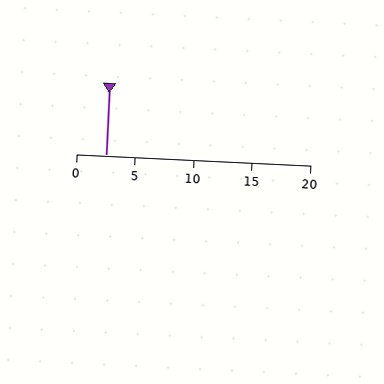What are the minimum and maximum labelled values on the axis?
The axis runs from 0 to 20.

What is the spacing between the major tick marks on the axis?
The major ticks are spaced 5 apart.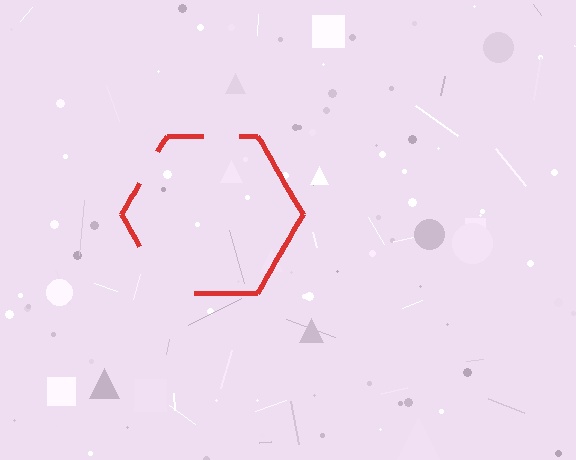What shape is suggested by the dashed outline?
The dashed outline suggests a hexagon.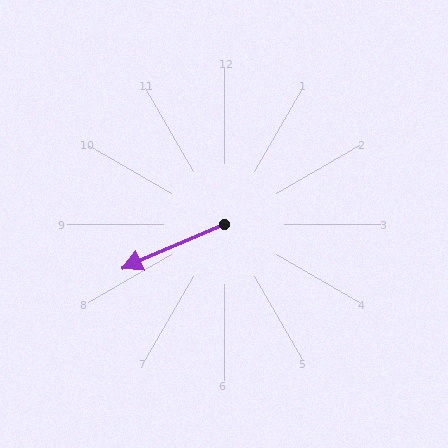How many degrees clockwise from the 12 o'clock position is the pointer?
Approximately 247 degrees.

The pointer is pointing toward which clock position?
Roughly 8 o'clock.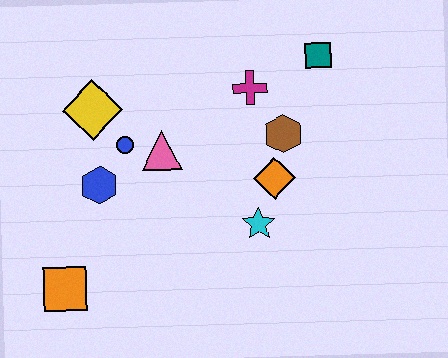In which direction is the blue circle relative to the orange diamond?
The blue circle is to the left of the orange diamond.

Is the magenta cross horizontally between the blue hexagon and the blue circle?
No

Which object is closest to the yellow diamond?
The blue circle is closest to the yellow diamond.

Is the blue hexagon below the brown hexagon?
Yes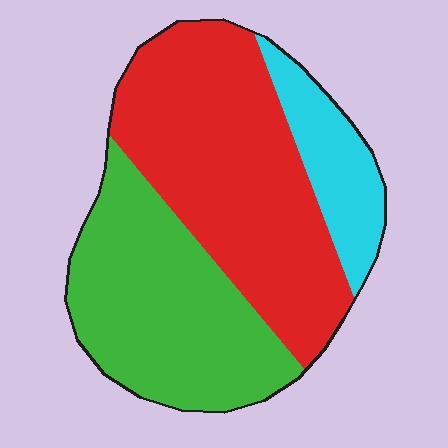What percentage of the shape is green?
Green takes up between a third and a half of the shape.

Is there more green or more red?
Red.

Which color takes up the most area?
Red, at roughly 50%.